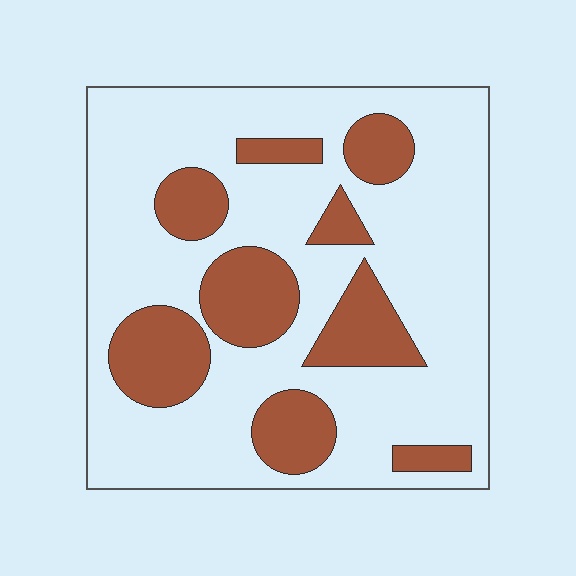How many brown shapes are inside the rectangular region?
9.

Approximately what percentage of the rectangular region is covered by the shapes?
Approximately 25%.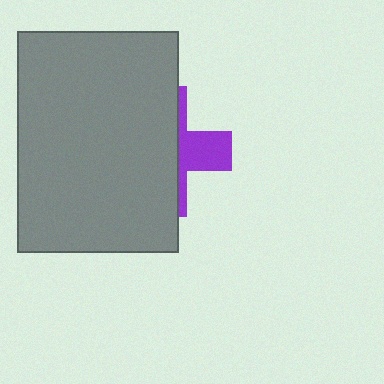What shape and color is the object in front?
The object in front is a gray rectangle.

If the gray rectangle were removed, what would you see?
You would see the complete purple cross.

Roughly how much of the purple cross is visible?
A small part of it is visible (roughly 32%).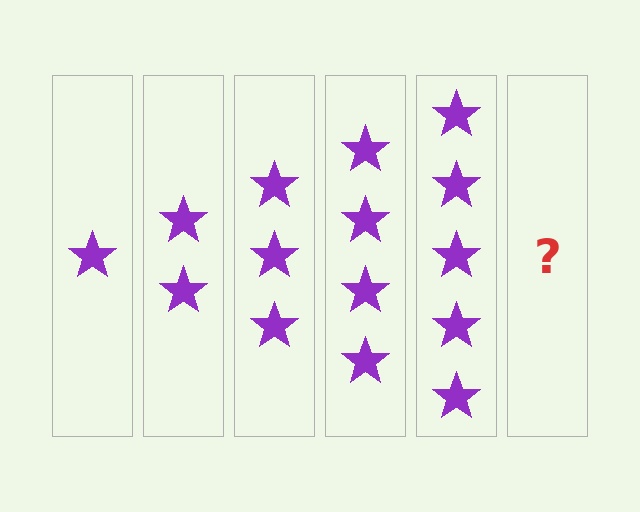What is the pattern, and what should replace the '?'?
The pattern is that each step adds one more star. The '?' should be 6 stars.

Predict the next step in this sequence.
The next step is 6 stars.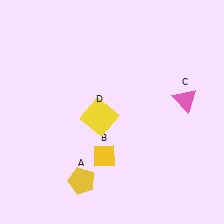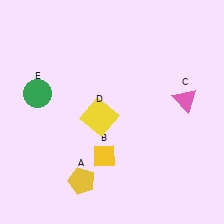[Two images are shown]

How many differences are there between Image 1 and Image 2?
There is 1 difference between the two images.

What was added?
A green circle (E) was added in Image 2.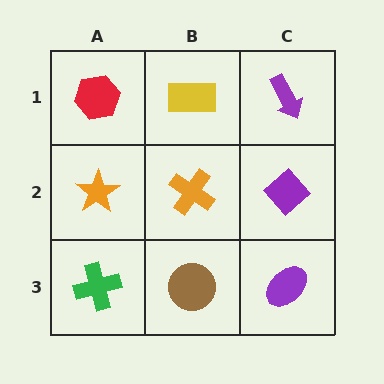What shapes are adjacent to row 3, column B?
An orange cross (row 2, column B), a green cross (row 3, column A), a purple ellipse (row 3, column C).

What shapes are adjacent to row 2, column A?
A red hexagon (row 1, column A), a green cross (row 3, column A), an orange cross (row 2, column B).